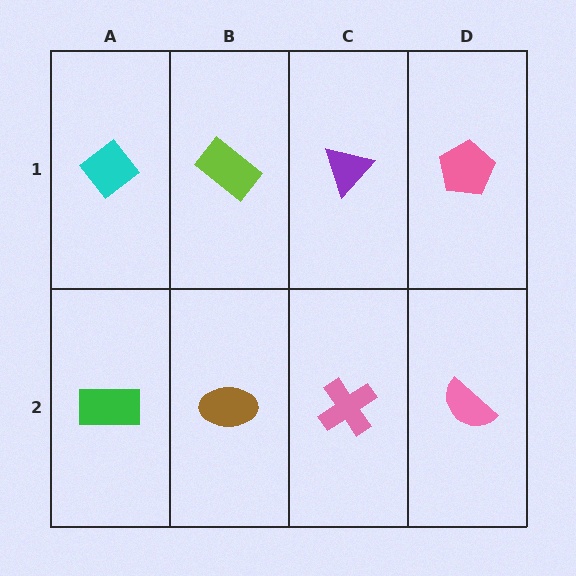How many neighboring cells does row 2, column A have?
2.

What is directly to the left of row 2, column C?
A brown ellipse.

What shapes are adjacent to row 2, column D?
A pink pentagon (row 1, column D), a pink cross (row 2, column C).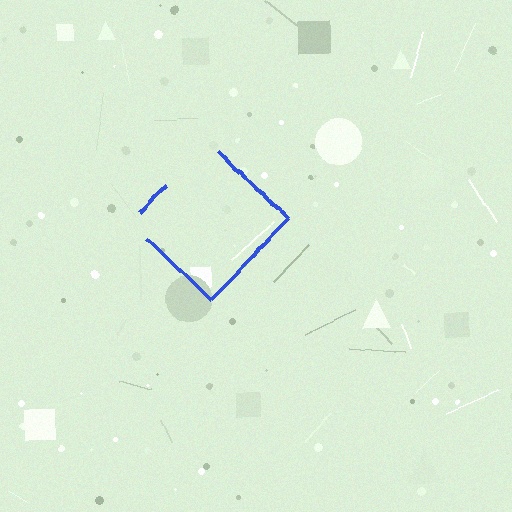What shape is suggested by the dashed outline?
The dashed outline suggests a diamond.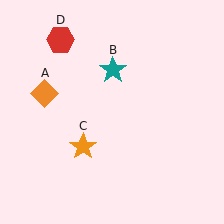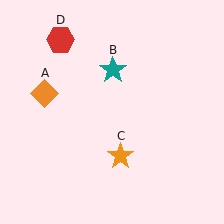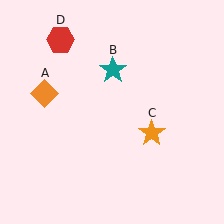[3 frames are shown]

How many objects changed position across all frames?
1 object changed position: orange star (object C).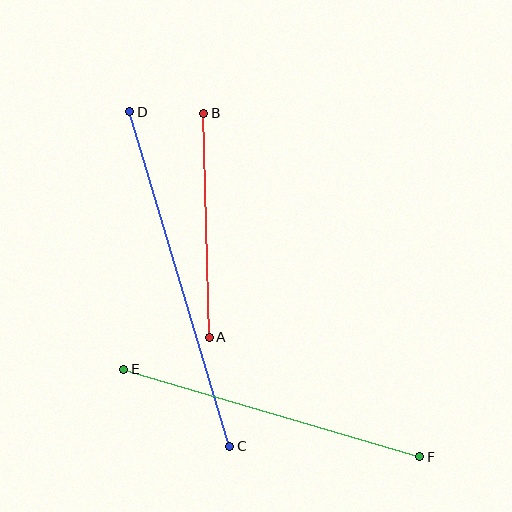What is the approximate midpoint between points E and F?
The midpoint is at approximately (272, 413) pixels.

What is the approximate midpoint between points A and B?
The midpoint is at approximately (206, 225) pixels.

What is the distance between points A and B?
The distance is approximately 224 pixels.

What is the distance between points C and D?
The distance is approximately 349 pixels.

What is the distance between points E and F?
The distance is approximately 309 pixels.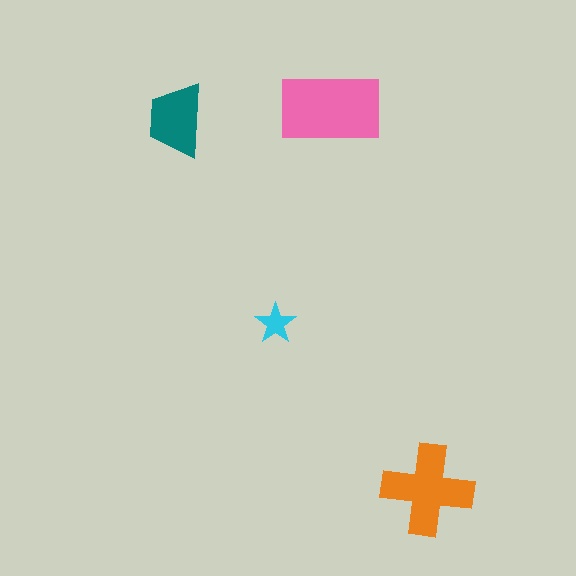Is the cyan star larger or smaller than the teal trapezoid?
Smaller.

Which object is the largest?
The pink rectangle.